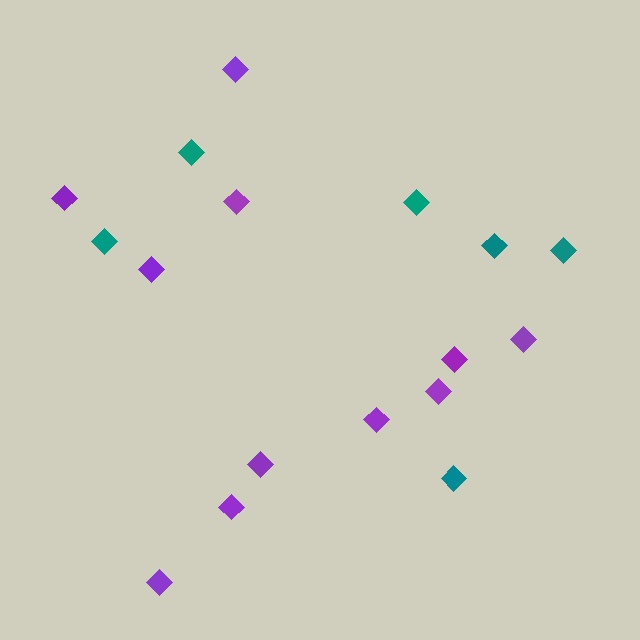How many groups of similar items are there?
There are 2 groups: one group of teal diamonds (6) and one group of purple diamonds (11).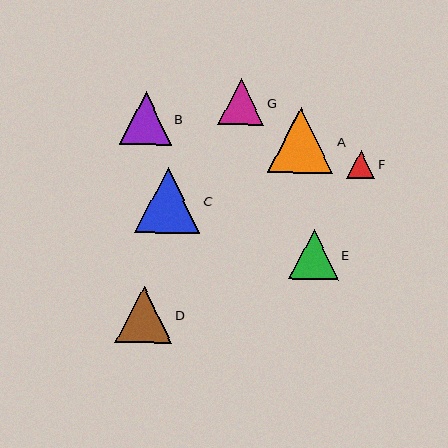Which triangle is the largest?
Triangle C is the largest with a size of approximately 66 pixels.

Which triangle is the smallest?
Triangle F is the smallest with a size of approximately 28 pixels.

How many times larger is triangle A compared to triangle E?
Triangle A is approximately 1.3 times the size of triangle E.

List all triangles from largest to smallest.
From largest to smallest: C, A, D, B, E, G, F.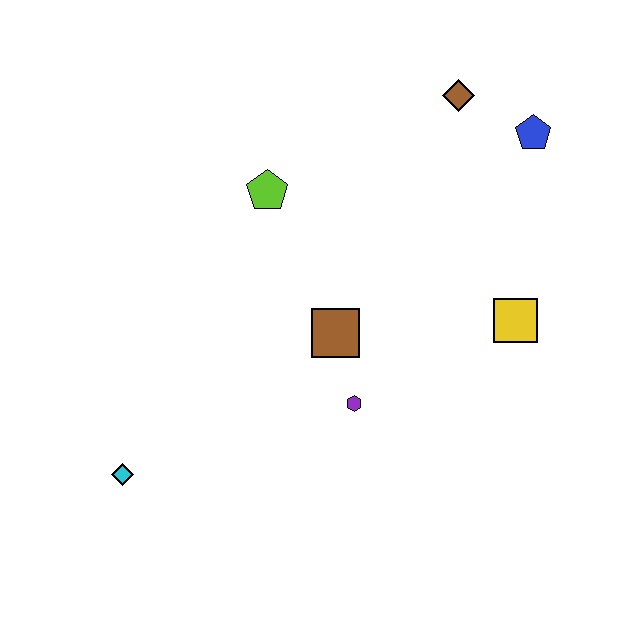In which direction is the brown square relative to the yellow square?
The brown square is to the left of the yellow square.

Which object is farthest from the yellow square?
The cyan diamond is farthest from the yellow square.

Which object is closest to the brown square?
The purple hexagon is closest to the brown square.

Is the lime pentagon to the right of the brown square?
No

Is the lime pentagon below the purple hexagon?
No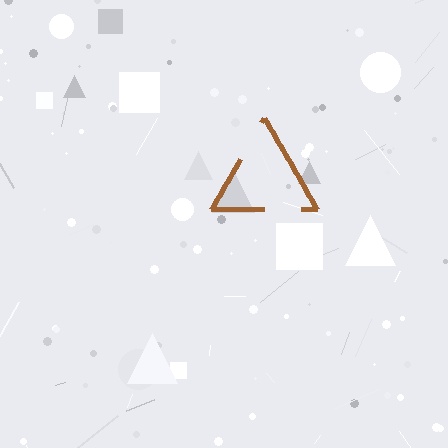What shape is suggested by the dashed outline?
The dashed outline suggests a triangle.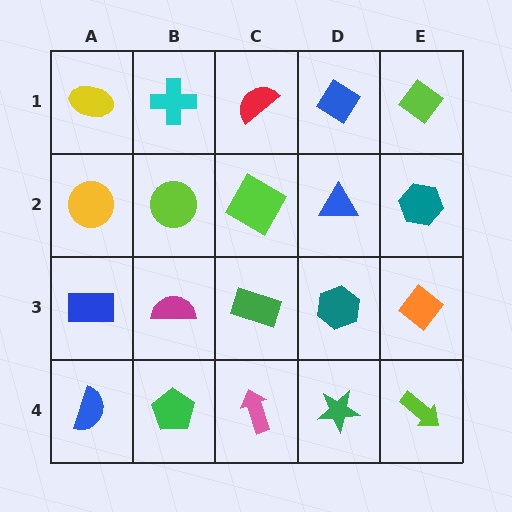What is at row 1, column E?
A lime diamond.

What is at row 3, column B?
A magenta semicircle.